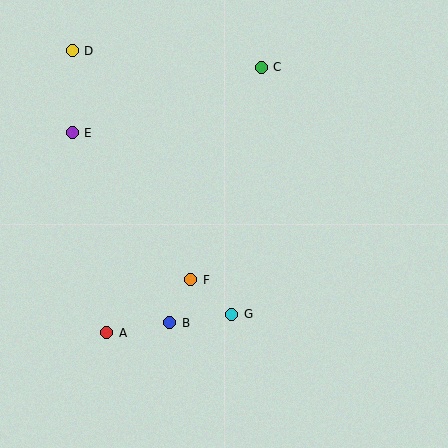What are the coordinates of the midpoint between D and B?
The midpoint between D and B is at (121, 187).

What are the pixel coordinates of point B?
Point B is at (170, 323).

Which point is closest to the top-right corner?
Point C is closest to the top-right corner.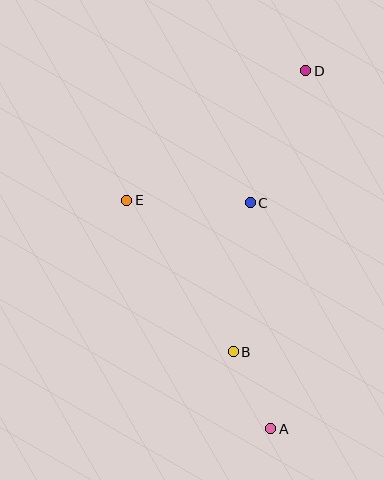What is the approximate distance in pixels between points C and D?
The distance between C and D is approximately 143 pixels.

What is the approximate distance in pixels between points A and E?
The distance between A and E is approximately 270 pixels.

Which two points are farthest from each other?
Points A and D are farthest from each other.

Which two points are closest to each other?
Points A and B are closest to each other.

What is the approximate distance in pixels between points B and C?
The distance between B and C is approximately 150 pixels.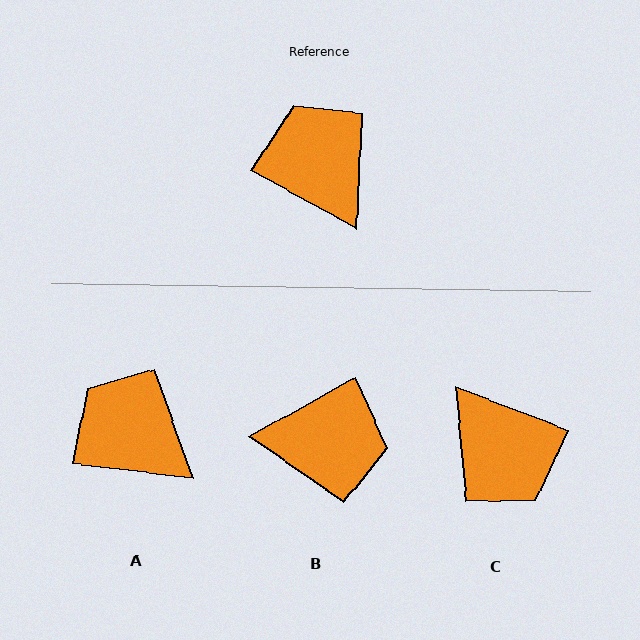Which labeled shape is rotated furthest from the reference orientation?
C, about 172 degrees away.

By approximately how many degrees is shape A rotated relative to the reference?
Approximately 22 degrees counter-clockwise.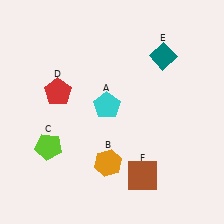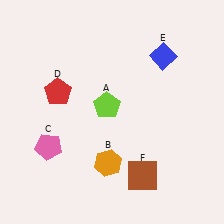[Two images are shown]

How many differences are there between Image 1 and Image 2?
There are 3 differences between the two images.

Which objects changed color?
A changed from cyan to lime. C changed from lime to pink. E changed from teal to blue.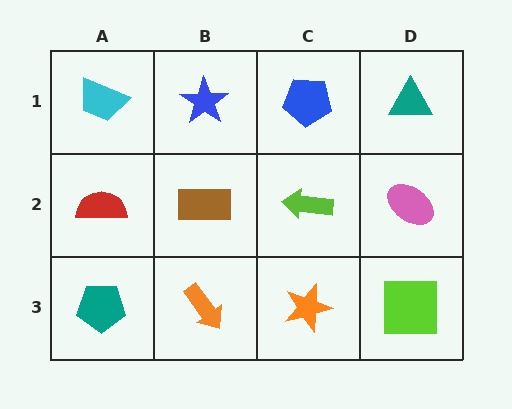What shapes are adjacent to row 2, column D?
A teal triangle (row 1, column D), a lime square (row 3, column D), a lime arrow (row 2, column C).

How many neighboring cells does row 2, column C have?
4.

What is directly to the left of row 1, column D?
A blue pentagon.